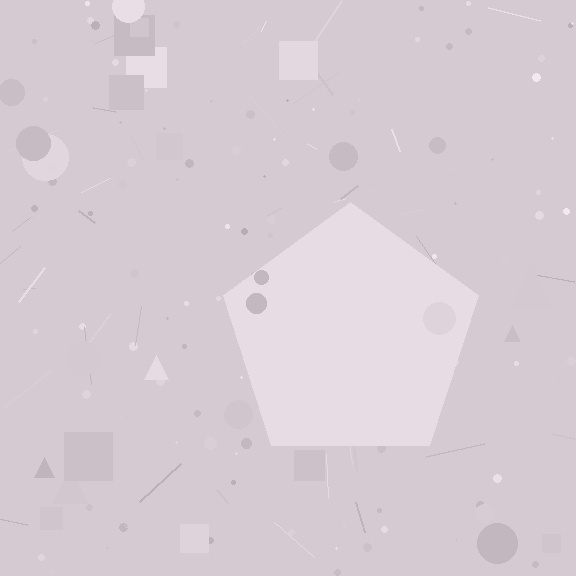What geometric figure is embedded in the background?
A pentagon is embedded in the background.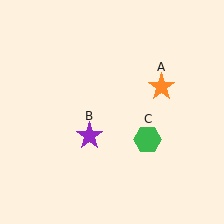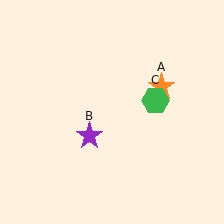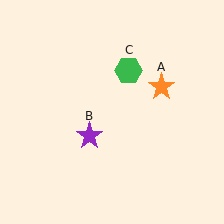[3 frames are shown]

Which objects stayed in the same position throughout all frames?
Orange star (object A) and purple star (object B) remained stationary.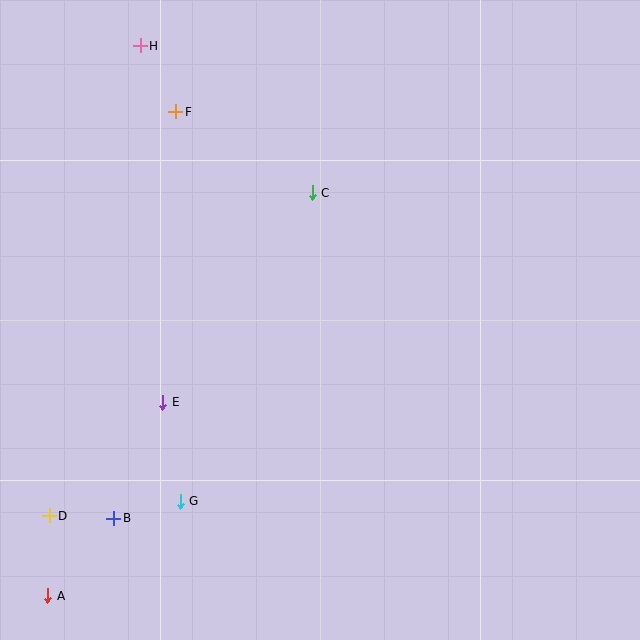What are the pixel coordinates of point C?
Point C is at (312, 193).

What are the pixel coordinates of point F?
Point F is at (176, 112).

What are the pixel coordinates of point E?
Point E is at (163, 402).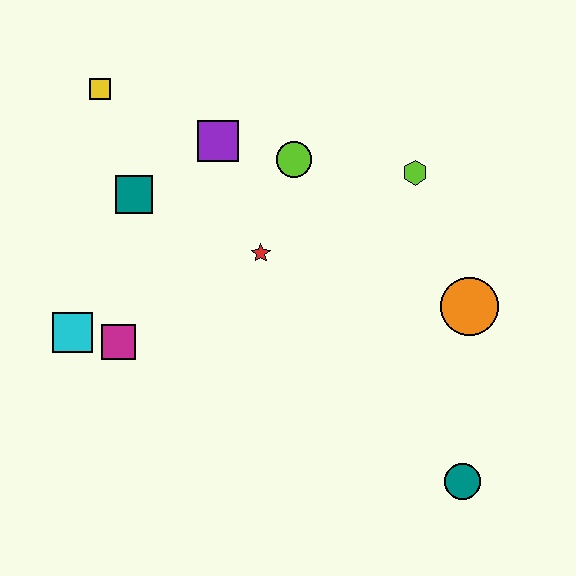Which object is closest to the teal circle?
The orange circle is closest to the teal circle.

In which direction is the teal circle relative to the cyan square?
The teal circle is to the right of the cyan square.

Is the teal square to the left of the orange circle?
Yes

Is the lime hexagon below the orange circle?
No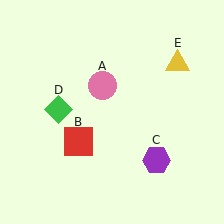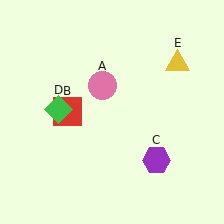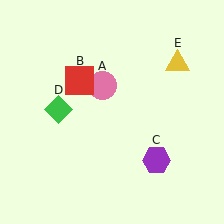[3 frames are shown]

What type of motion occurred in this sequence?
The red square (object B) rotated clockwise around the center of the scene.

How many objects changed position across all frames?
1 object changed position: red square (object B).